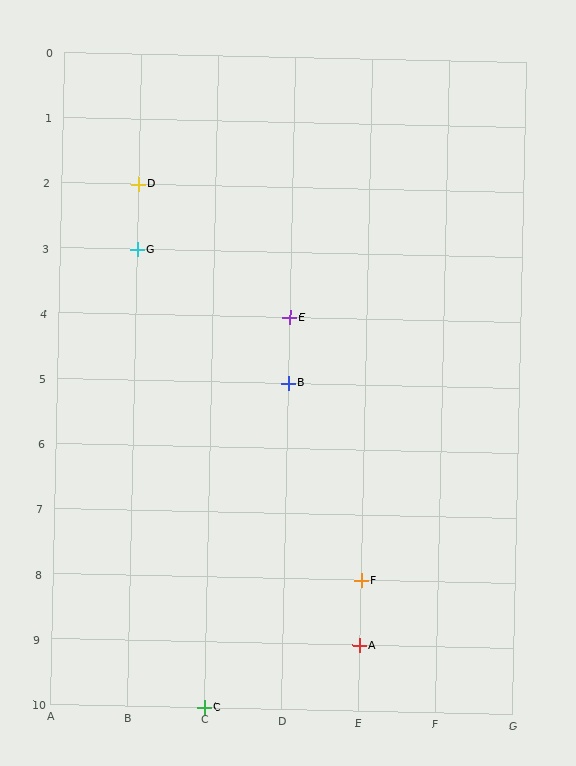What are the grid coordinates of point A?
Point A is at grid coordinates (E, 9).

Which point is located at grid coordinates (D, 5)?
Point B is at (D, 5).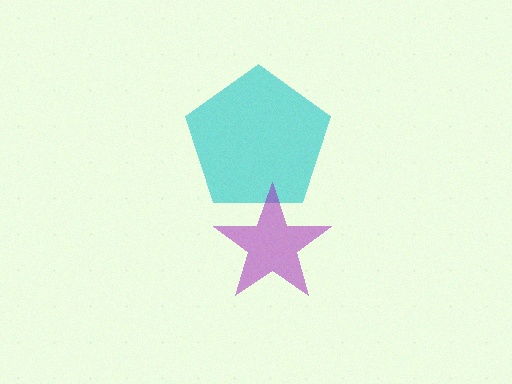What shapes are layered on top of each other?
The layered shapes are: a cyan pentagon, a purple star.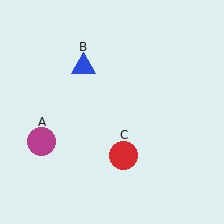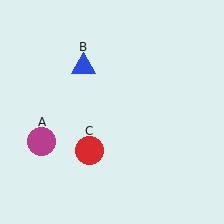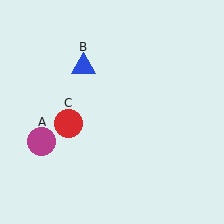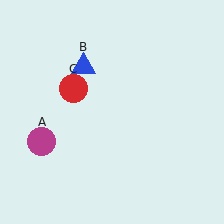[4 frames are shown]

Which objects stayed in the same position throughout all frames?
Magenta circle (object A) and blue triangle (object B) remained stationary.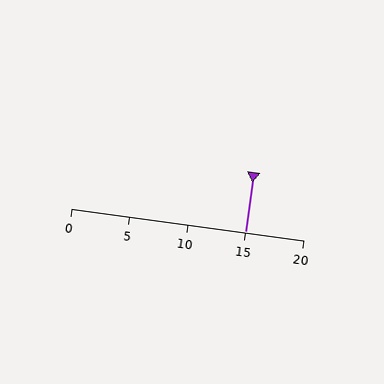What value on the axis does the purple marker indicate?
The marker indicates approximately 15.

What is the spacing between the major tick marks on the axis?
The major ticks are spaced 5 apart.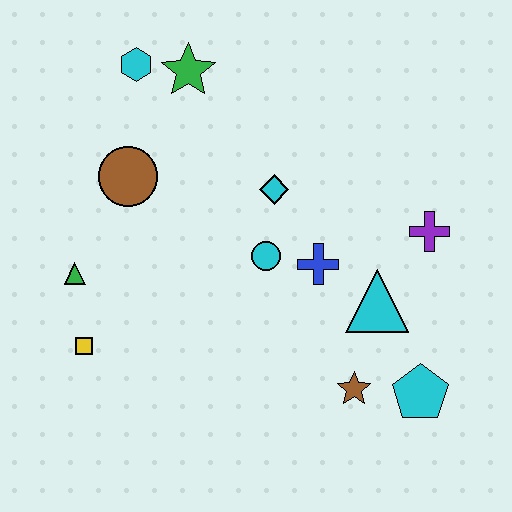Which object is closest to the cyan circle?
The blue cross is closest to the cyan circle.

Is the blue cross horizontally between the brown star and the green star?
Yes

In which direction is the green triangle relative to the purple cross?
The green triangle is to the left of the purple cross.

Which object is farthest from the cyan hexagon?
The cyan pentagon is farthest from the cyan hexagon.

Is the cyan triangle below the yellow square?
No